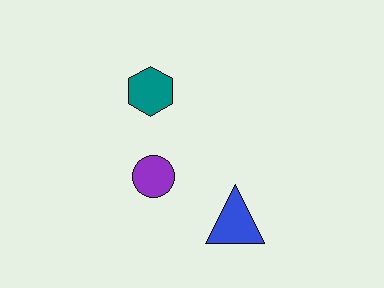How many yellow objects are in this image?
There are no yellow objects.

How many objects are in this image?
There are 3 objects.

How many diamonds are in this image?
There are no diamonds.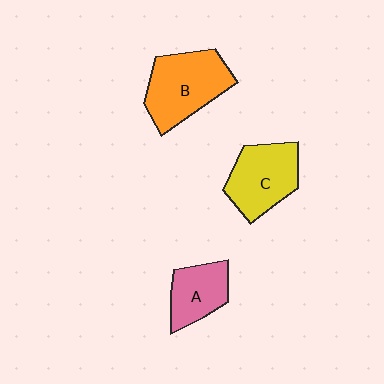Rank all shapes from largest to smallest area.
From largest to smallest: B (orange), C (yellow), A (pink).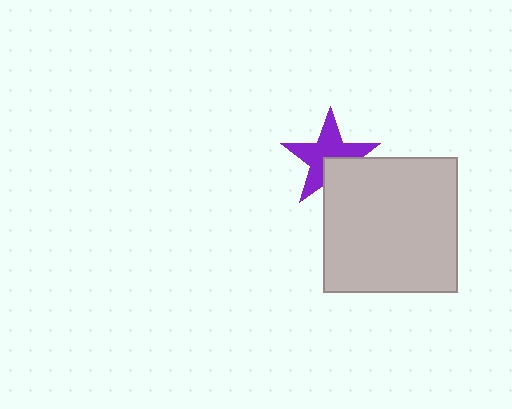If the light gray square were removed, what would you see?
You would see the complete purple star.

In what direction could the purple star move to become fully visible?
The purple star could move toward the upper-left. That would shift it out from behind the light gray square entirely.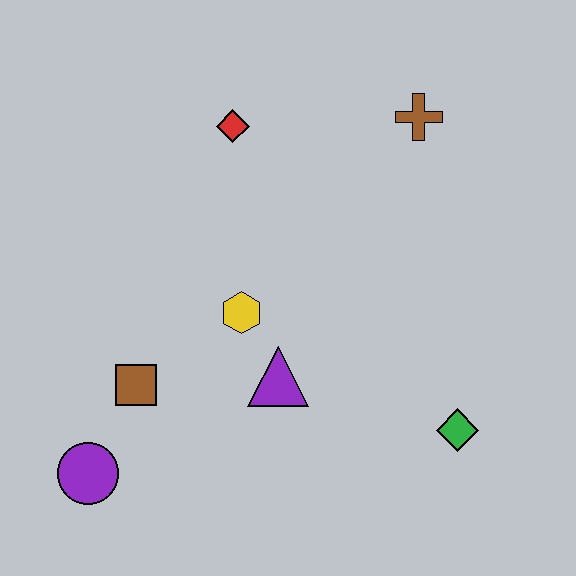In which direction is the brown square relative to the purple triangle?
The brown square is to the left of the purple triangle.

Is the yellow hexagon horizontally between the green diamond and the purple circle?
Yes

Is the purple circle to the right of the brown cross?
No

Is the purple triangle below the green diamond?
No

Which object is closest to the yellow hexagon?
The purple triangle is closest to the yellow hexagon.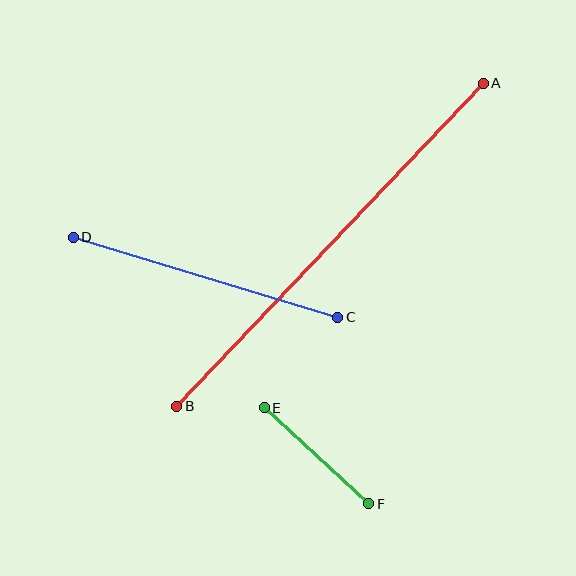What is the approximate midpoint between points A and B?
The midpoint is at approximately (330, 245) pixels.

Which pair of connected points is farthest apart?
Points A and B are farthest apart.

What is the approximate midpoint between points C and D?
The midpoint is at approximately (206, 277) pixels.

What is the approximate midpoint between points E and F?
The midpoint is at approximately (317, 456) pixels.